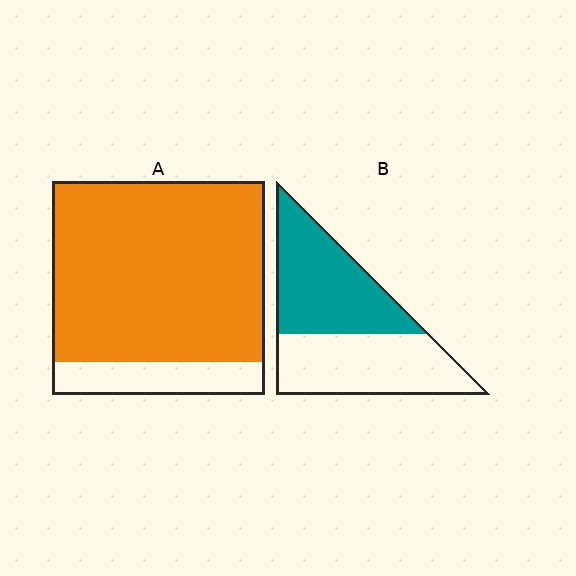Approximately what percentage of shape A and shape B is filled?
A is approximately 85% and B is approximately 50%.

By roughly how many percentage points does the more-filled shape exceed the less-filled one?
By roughly 35 percentage points (A over B).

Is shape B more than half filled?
Roughly half.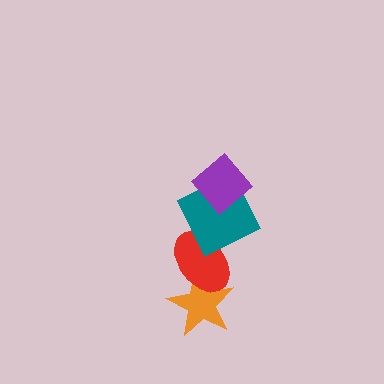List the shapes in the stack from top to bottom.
From top to bottom: the purple diamond, the teal square, the red ellipse, the orange star.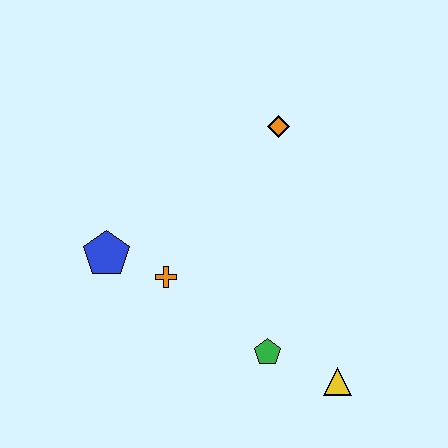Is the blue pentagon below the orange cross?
No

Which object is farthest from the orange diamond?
The yellow triangle is farthest from the orange diamond.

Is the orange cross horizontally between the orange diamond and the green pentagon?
No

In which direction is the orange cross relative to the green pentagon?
The orange cross is to the left of the green pentagon.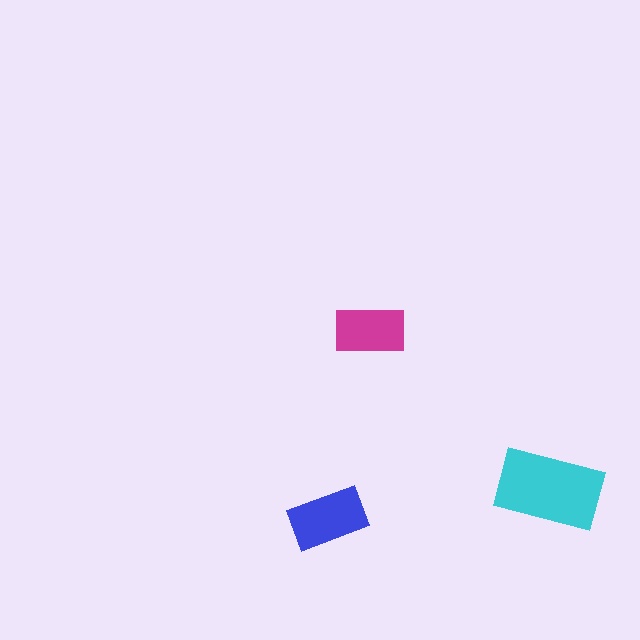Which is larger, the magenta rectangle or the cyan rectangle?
The cyan one.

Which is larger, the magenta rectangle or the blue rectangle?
The blue one.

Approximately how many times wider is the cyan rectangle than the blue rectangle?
About 1.5 times wider.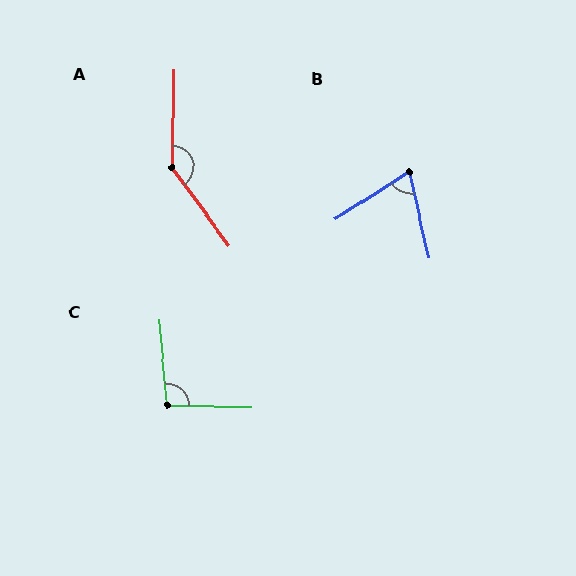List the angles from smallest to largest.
B (70°), C (96°), A (143°).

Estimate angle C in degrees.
Approximately 96 degrees.